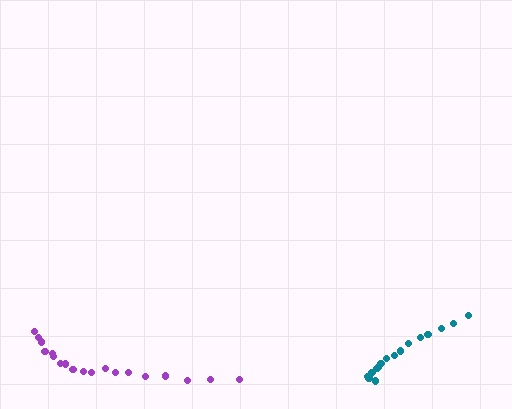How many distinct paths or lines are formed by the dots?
There are 2 distinct paths.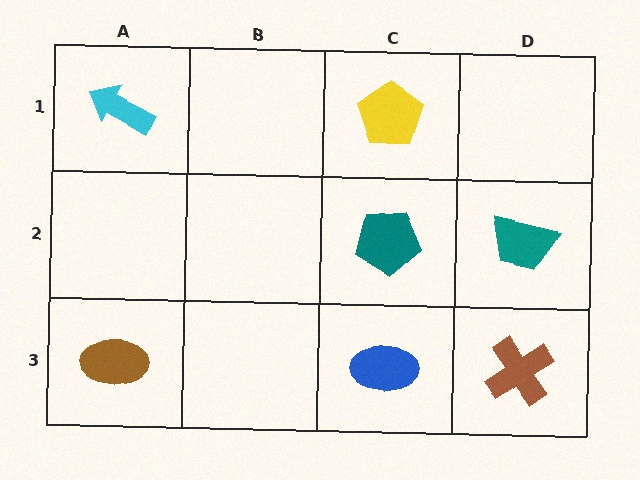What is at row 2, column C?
A teal pentagon.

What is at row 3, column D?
A brown cross.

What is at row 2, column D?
A teal trapezoid.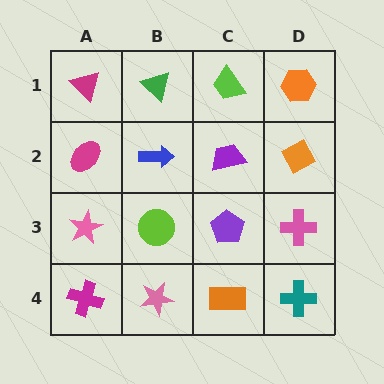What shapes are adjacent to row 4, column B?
A lime circle (row 3, column B), a magenta cross (row 4, column A), an orange rectangle (row 4, column C).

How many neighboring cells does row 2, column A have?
3.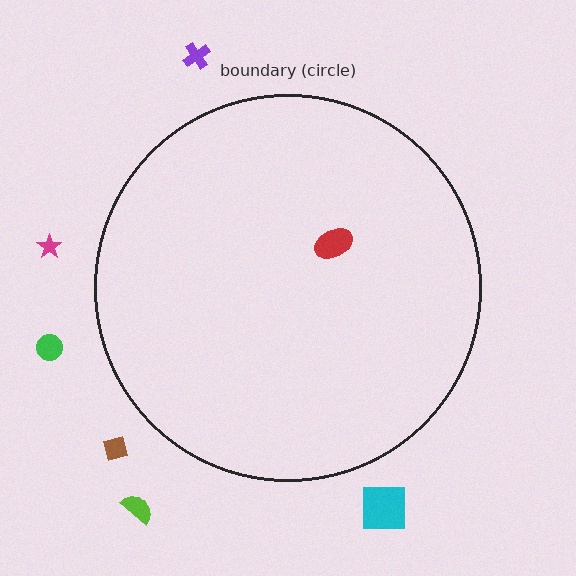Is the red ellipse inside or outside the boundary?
Inside.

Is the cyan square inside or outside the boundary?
Outside.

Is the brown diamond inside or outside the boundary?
Outside.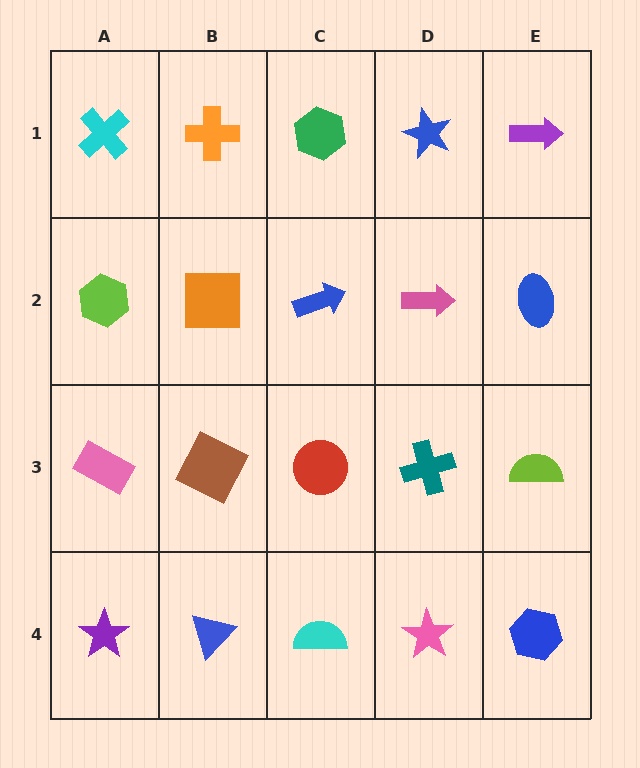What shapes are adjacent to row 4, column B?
A brown square (row 3, column B), a purple star (row 4, column A), a cyan semicircle (row 4, column C).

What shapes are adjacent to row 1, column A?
A lime hexagon (row 2, column A), an orange cross (row 1, column B).